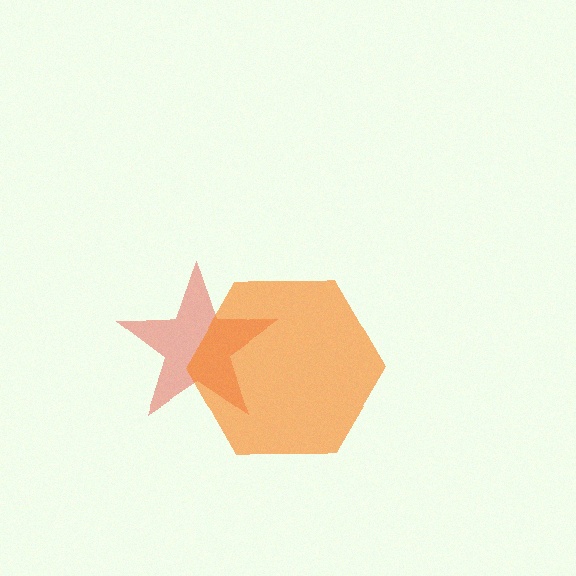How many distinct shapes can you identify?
There are 2 distinct shapes: a red star, an orange hexagon.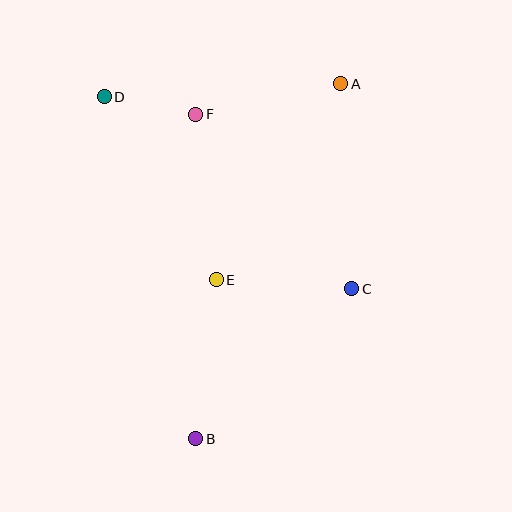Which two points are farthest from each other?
Points A and B are farthest from each other.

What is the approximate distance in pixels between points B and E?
The distance between B and E is approximately 161 pixels.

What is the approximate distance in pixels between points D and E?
The distance between D and E is approximately 214 pixels.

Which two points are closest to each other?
Points D and F are closest to each other.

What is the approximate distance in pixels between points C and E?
The distance between C and E is approximately 136 pixels.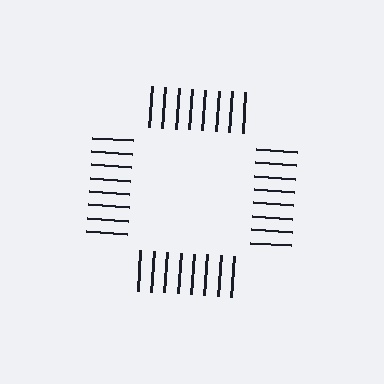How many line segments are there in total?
32 — 8 along each of the 4 edges.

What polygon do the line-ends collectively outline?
An illusory square — the line segments terminate on its edges but no continuous stroke is drawn.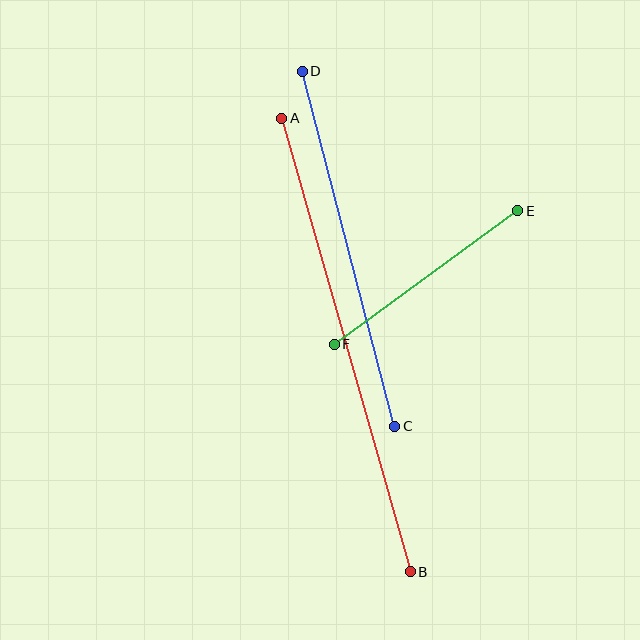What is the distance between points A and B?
The distance is approximately 472 pixels.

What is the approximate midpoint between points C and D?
The midpoint is at approximately (348, 249) pixels.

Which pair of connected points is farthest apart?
Points A and B are farthest apart.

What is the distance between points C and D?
The distance is approximately 367 pixels.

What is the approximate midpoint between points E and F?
The midpoint is at approximately (426, 278) pixels.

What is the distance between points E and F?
The distance is approximately 227 pixels.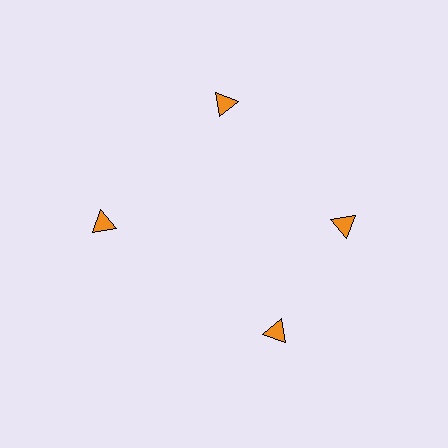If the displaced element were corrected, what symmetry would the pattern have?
It would have 4-fold rotational symmetry — the pattern would map onto itself every 90 degrees.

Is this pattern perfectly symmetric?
No. The 4 orange triangles are arranged in a ring, but one element near the 6 o'clock position is rotated out of alignment along the ring, breaking the 4-fold rotational symmetry.